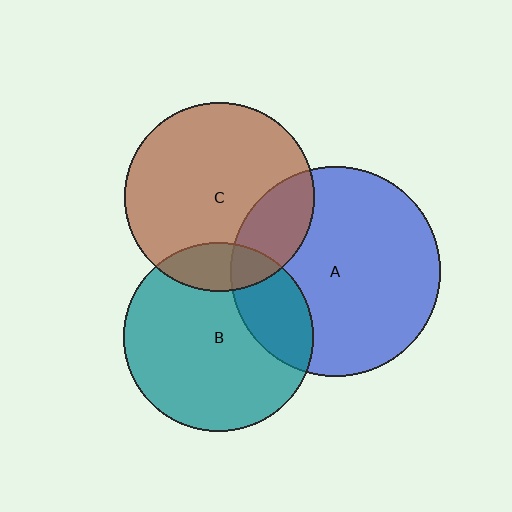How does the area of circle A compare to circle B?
Approximately 1.2 times.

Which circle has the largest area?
Circle A (blue).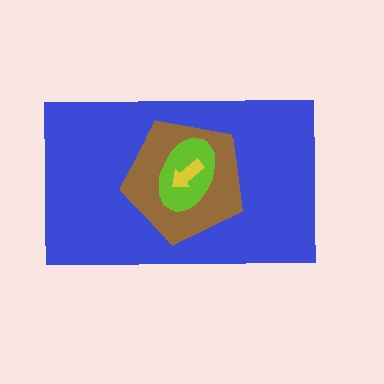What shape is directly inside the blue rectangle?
The brown pentagon.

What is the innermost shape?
The yellow arrow.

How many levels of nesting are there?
4.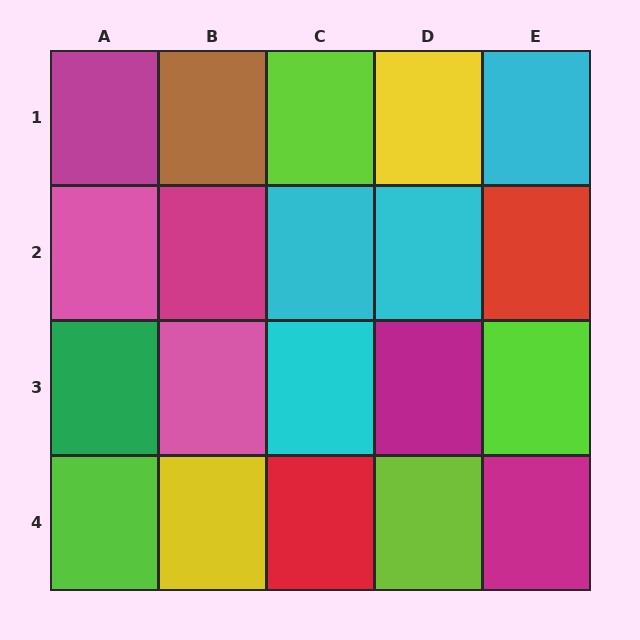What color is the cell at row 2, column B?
Magenta.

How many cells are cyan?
4 cells are cyan.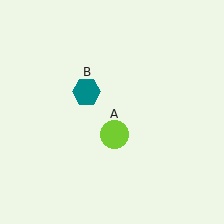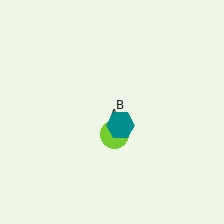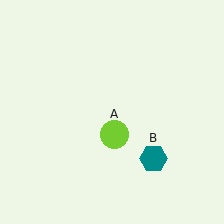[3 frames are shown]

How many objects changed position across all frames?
1 object changed position: teal hexagon (object B).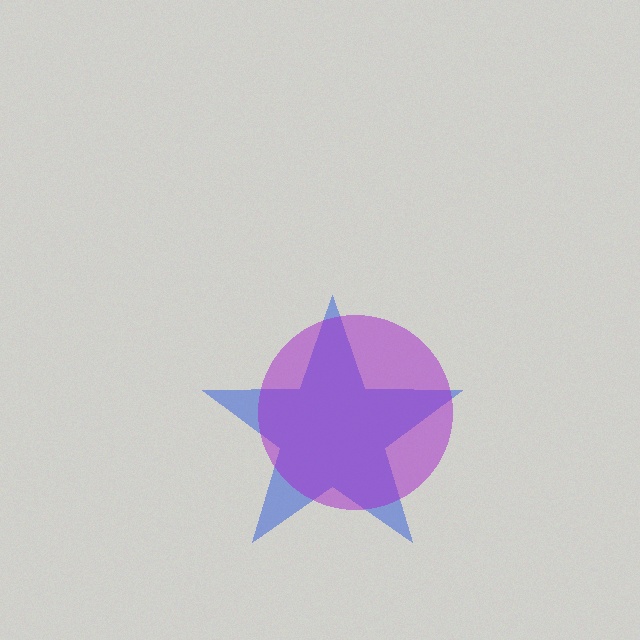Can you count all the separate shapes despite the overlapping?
Yes, there are 2 separate shapes.